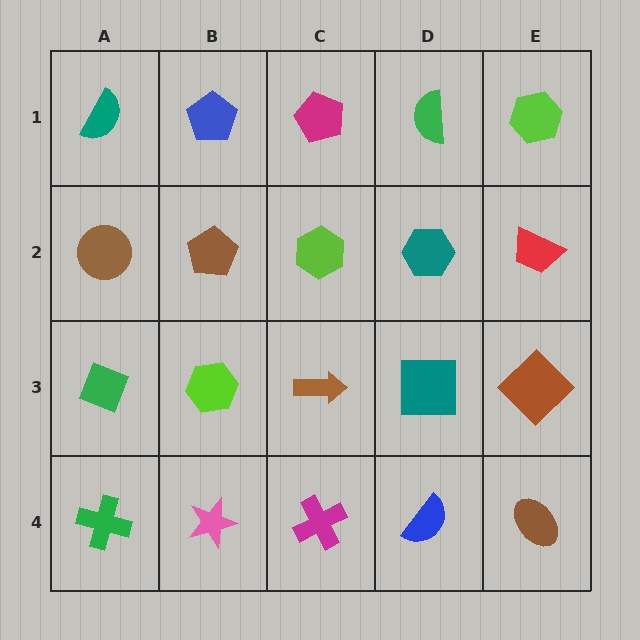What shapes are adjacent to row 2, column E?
A lime hexagon (row 1, column E), a brown diamond (row 3, column E), a teal hexagon (row 2, column D).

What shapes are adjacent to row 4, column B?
A lime hexagon (row 3, column B), a green cross (row 4, column A), a magenta cross (row 4, column C).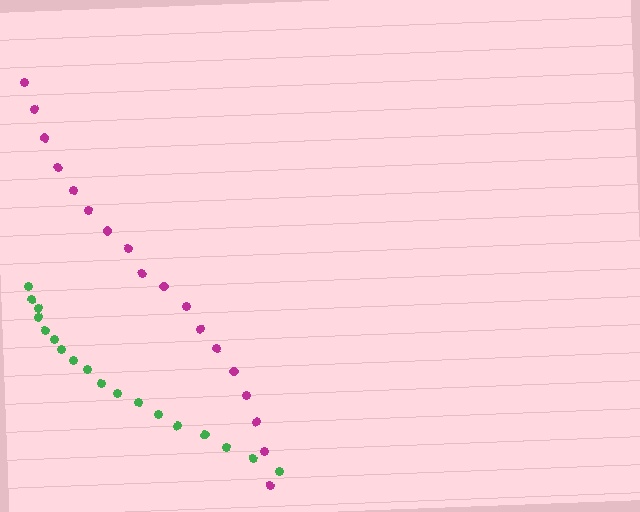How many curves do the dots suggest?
There are 2 distinct paths.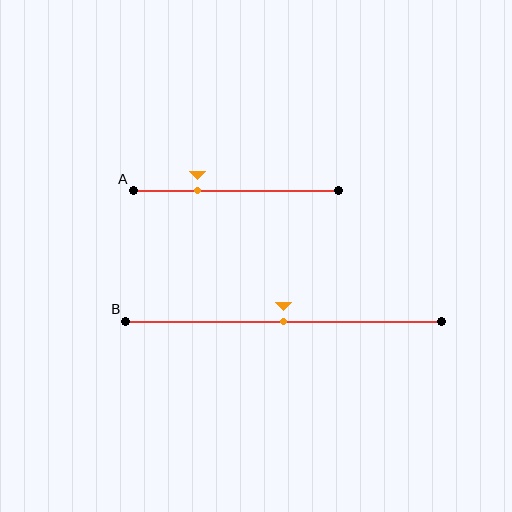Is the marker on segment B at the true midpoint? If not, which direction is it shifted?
Yes, the marker on segment B is at the true midpoint.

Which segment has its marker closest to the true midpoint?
Segment B has its marker closest to the true midpoint.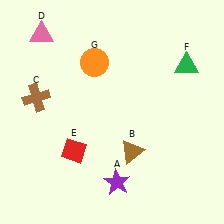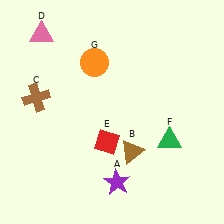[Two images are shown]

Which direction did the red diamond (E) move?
The red diamond (E) moved right.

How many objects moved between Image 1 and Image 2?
2 objects moved between the two images.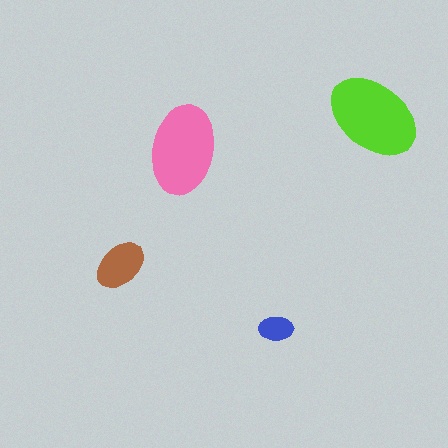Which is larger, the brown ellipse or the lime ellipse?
The lime one.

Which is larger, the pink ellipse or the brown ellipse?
The pink one.